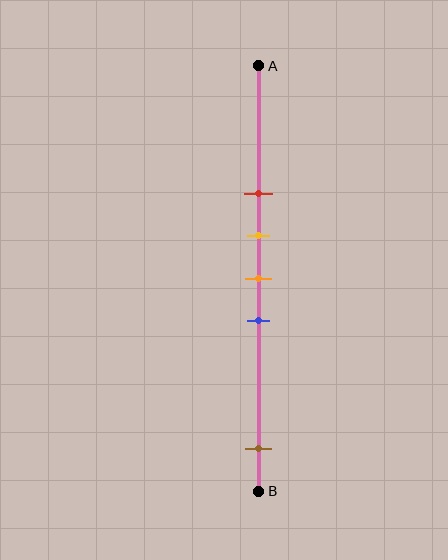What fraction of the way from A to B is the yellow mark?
The yellow mark is approximately 40% (0.4) of the way from A to B.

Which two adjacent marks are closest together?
The yellow and orange marks are the closest adjacent pair.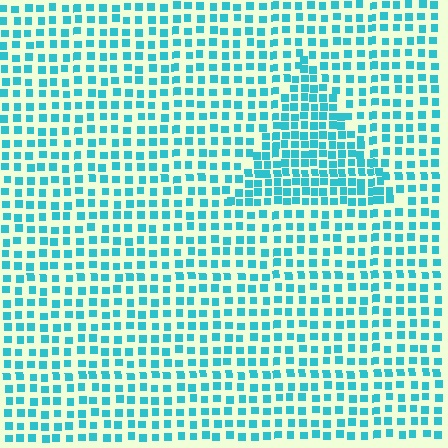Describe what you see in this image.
The image contains small cyan elements arranged at two different densities. A triangle-shaped region is visible where the elements are more densely packed than the surrounding area.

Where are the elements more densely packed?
The elements are more densely packed inside the triangle boundary.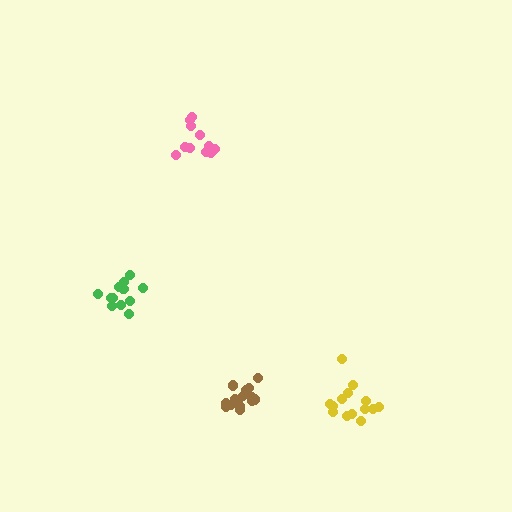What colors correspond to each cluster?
The clusters are colored: pink, yellow, brown, green.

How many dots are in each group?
Group 1: 12 dots, Group 2: 14 dots, Group 3: 15 dots, Group 4: 12 dots (53 total).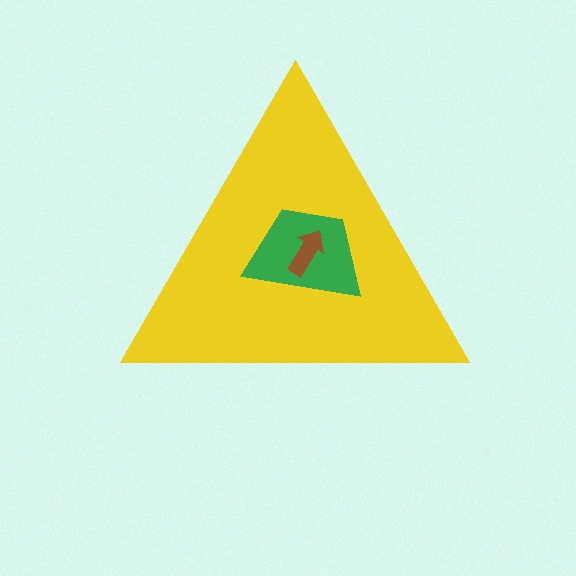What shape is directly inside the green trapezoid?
The brown arrow.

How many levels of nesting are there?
3.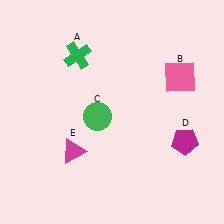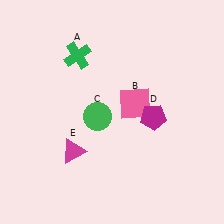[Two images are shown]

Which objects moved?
The objects that moved are: the pink square (B), the magenta pentagon (D).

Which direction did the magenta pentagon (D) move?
The magenta pentagon (D) moved left.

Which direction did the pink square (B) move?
The pink square (B) moved left.